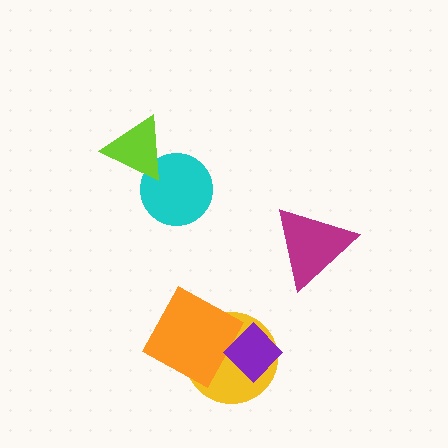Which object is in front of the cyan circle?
The lime triangle is in front of the cyan circle.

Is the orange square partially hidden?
No, no other shape covers it.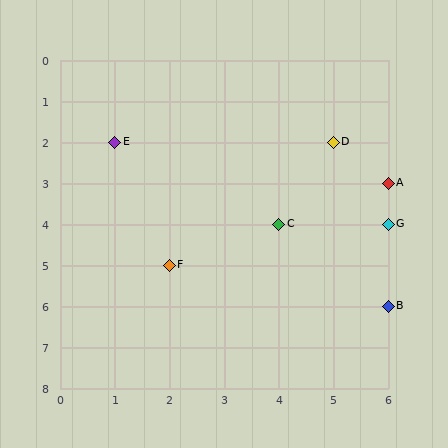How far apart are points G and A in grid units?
Points G and A are 1 row apart.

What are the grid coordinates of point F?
Point F is at grid coordinates (2, 5).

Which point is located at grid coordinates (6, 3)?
Point A is at (6, 3).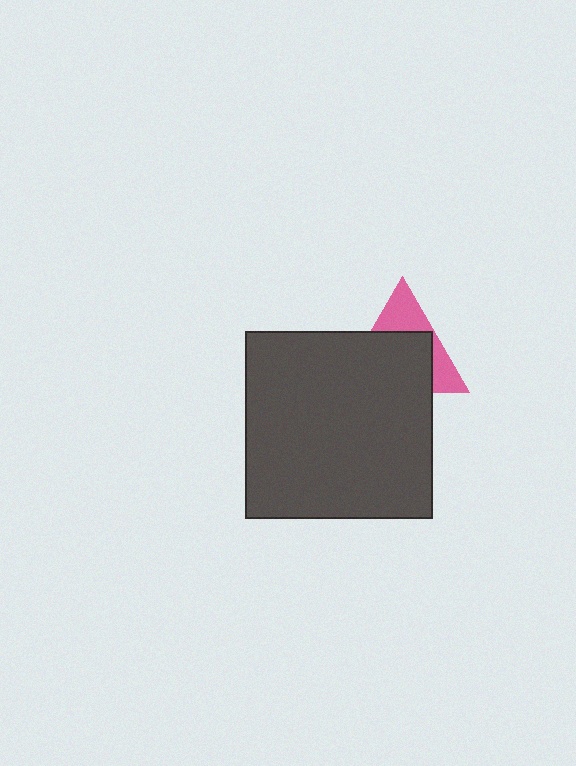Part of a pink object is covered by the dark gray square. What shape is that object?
It is a triangle.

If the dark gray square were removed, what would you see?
You would see the complete pink triangle.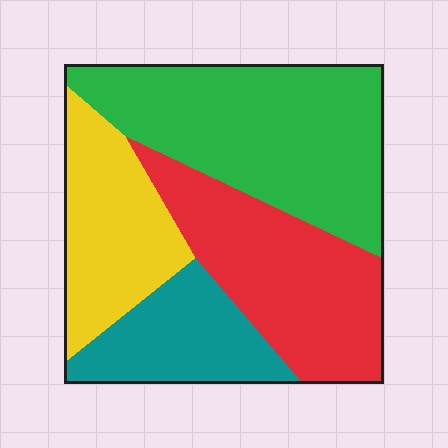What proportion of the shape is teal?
Teal takes up less than a sixth of the shape.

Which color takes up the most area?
Green, at roughly 35%.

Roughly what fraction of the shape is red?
Red takes up about one quarter (1/4) of the shape.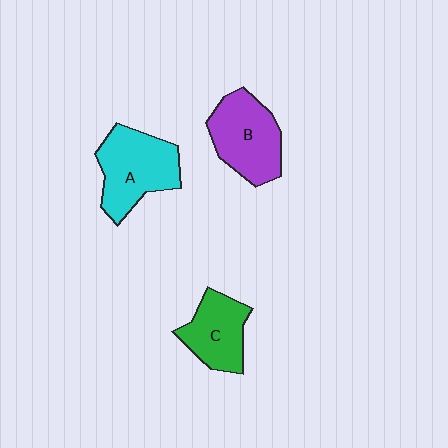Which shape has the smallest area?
Shape C (green).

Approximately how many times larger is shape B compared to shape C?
Approximately 1.3 times.